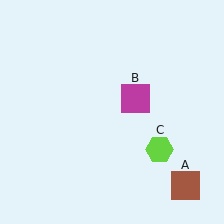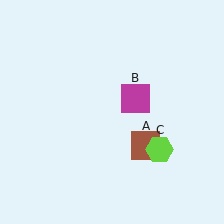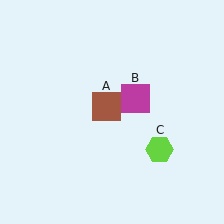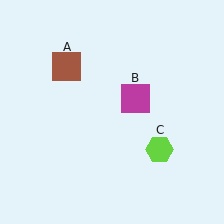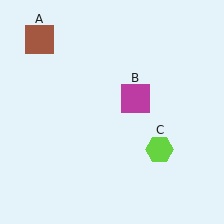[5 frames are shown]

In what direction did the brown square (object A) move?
The brown square (object A) moved up and to the left.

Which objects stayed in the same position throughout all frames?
Magenta square (object B) and lime hexagon (object C) remained stationary.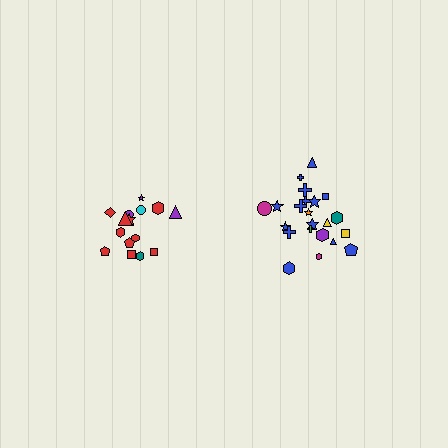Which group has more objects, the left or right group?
The right group.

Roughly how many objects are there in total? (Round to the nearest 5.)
Roughly 35 objects in total.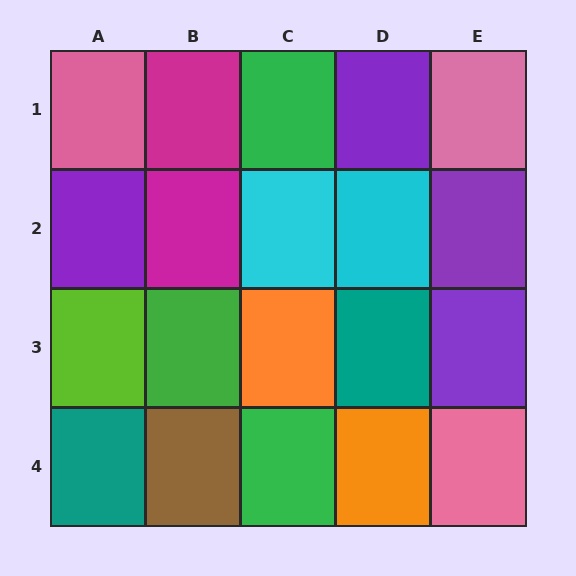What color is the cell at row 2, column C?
Cyan.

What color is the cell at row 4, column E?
Pink.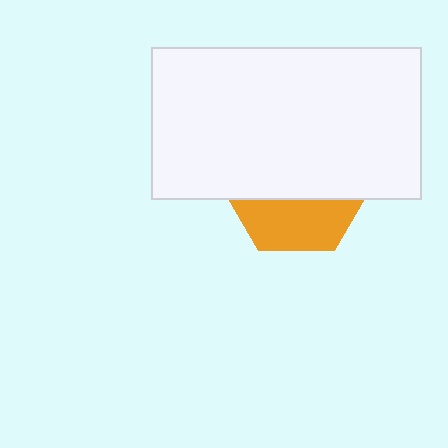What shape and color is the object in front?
The object in front is a white rectangle.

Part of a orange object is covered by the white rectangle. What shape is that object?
It is a hexagon.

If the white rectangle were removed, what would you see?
You would see the complete orange hexagon.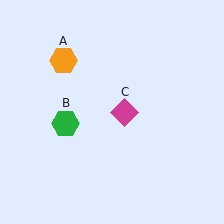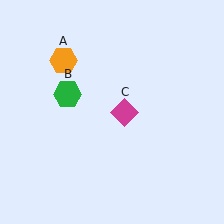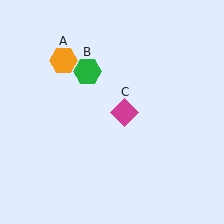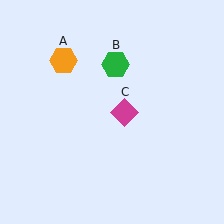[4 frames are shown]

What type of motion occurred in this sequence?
The green hexagon (object B) rotated clockwise around the center of the scene.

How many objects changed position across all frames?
1 object changed position: green hexagon (object B).